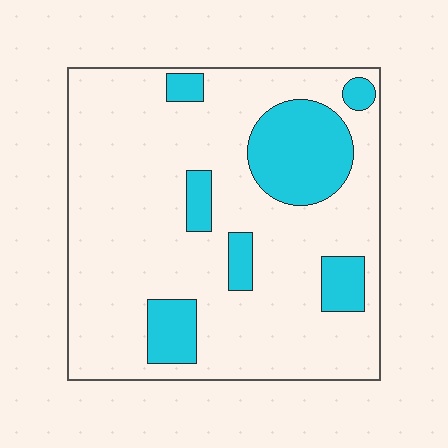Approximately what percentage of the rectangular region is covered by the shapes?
Approximately 20%.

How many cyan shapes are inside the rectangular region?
7.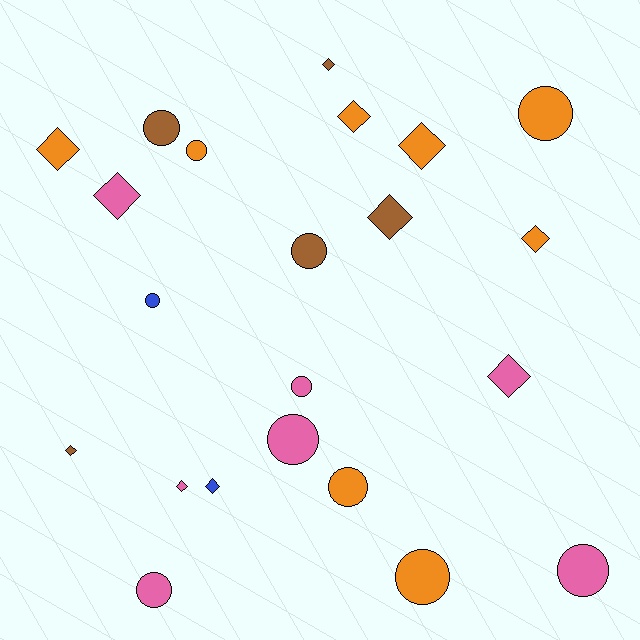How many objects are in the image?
There are 22 objects.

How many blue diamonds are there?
There is 1 blue diamond.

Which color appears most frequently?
Orange, with 8 objects.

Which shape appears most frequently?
Circle, with 11 objects.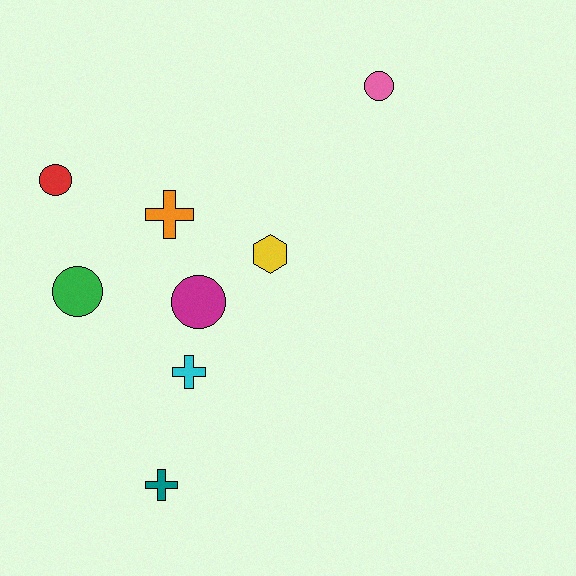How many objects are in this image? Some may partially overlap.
There are 8 objects.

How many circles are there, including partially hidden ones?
There are 4 circles.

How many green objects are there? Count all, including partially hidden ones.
There is 1 green object.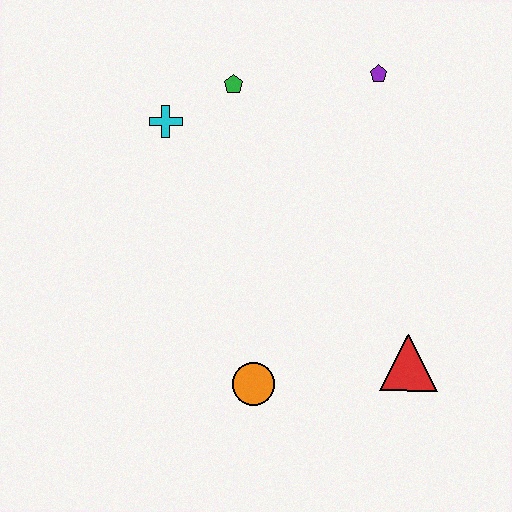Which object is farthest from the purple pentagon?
The orange circle is farthest from the purple pentagon.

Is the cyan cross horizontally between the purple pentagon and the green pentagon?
No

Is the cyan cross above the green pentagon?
No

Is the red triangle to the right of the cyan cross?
Yes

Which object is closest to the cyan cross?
The green pentagon is closest to the cyan cross.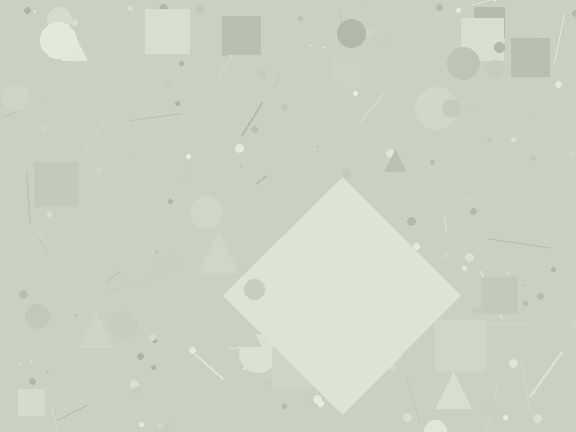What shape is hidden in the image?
A diamond is hidden in the image.